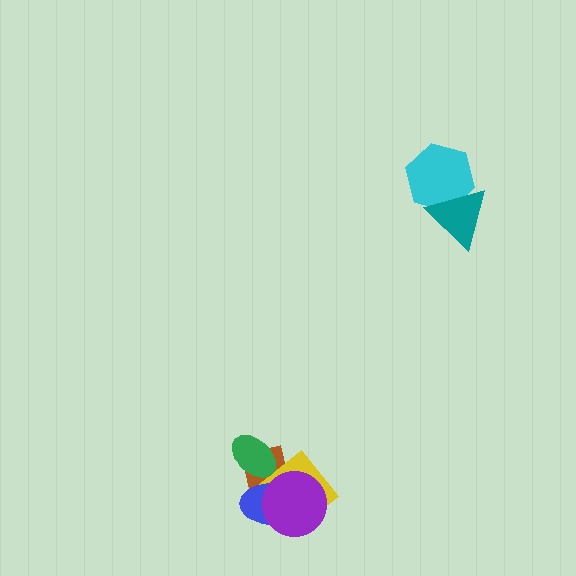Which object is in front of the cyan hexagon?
The teal triangle is in front of the cyan hexagon.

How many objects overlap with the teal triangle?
1 object overlaps with the teal triangle.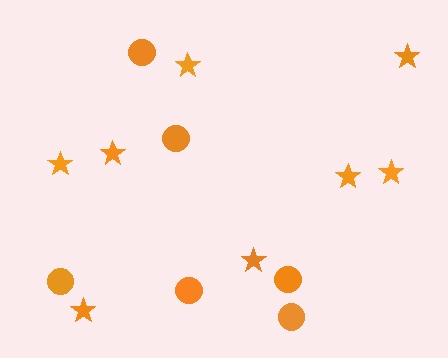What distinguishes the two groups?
There are 2 groups: one group of stars (8) and one group of circles (6).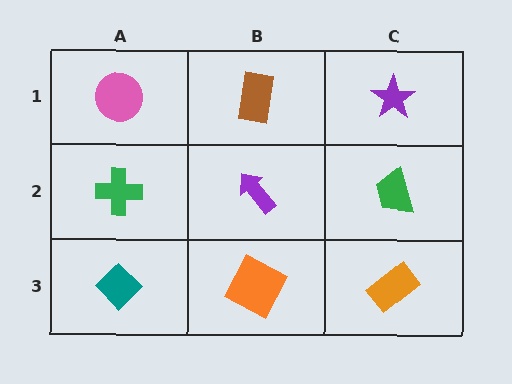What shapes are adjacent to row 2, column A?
A pink circle (row 1, column A), a teal diamond (row 3, column A), a purple arrow (row 2, column B).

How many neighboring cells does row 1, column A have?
2.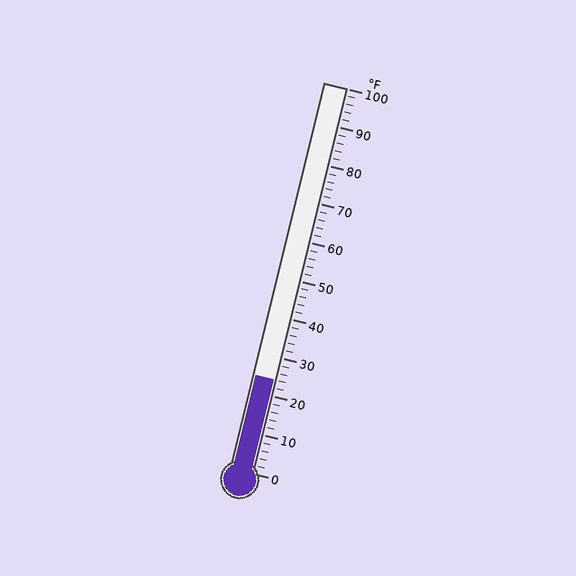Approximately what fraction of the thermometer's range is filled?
The thermometer is filled to approximately 25% of its range.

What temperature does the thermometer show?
The thermometer shows approximately 24°F.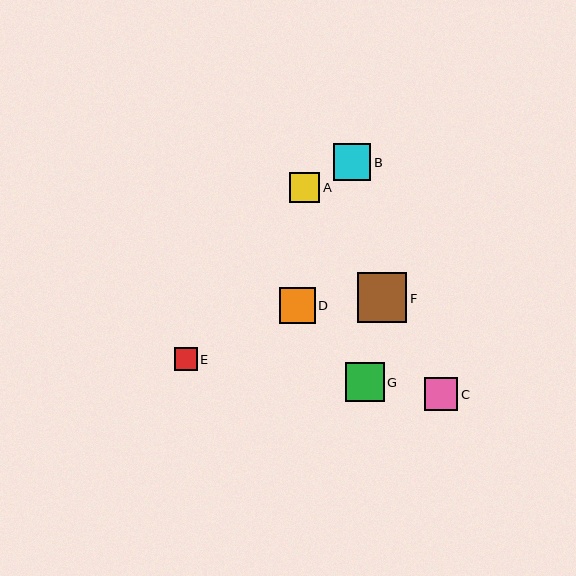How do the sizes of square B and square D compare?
Square B and square D are approximately the same size.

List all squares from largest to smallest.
From largest to smallest: F, G, B, D, C, A, E.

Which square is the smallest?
Square E is the smallest with a size of approximately 23 pixels.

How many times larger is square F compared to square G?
Square F is approximately 1.3 times the size of square G.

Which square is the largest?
Square F is the largest with a size of approximately 49 pixels.